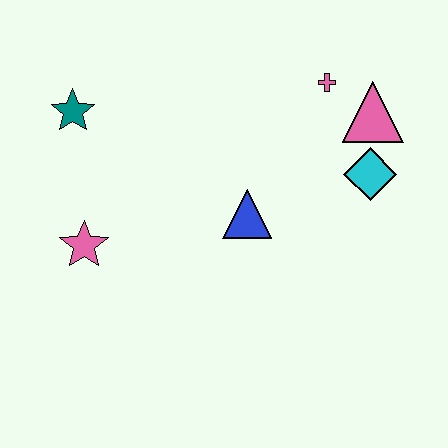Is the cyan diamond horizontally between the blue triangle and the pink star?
No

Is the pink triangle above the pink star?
Yes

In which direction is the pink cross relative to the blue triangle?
The pink cross is above the blue triangle.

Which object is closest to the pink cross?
The pink triangle is closest to the pink cross.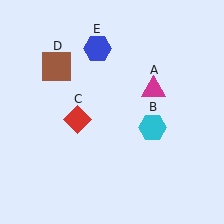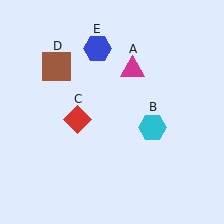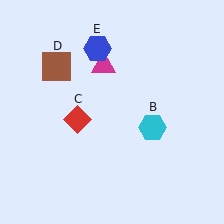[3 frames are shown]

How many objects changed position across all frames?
1 object changed position: magenta triangle (object A).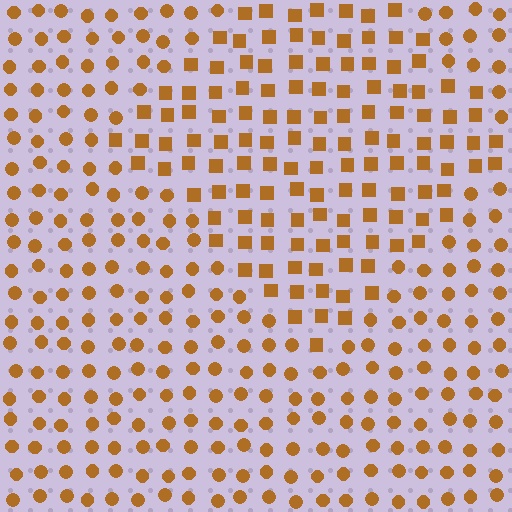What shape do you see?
I see a diamond.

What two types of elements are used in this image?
The image uses squares inside the diamond region and circles outside it.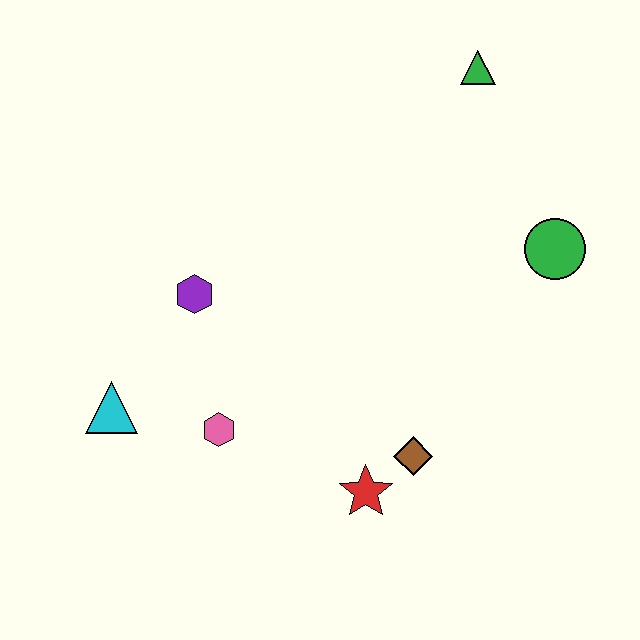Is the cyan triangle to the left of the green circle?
Yes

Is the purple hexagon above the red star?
Yes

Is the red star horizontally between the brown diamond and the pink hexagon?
Yes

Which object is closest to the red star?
The brown diamond is closest to the red star.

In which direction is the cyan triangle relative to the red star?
The cyan triangle is to the left of the red star.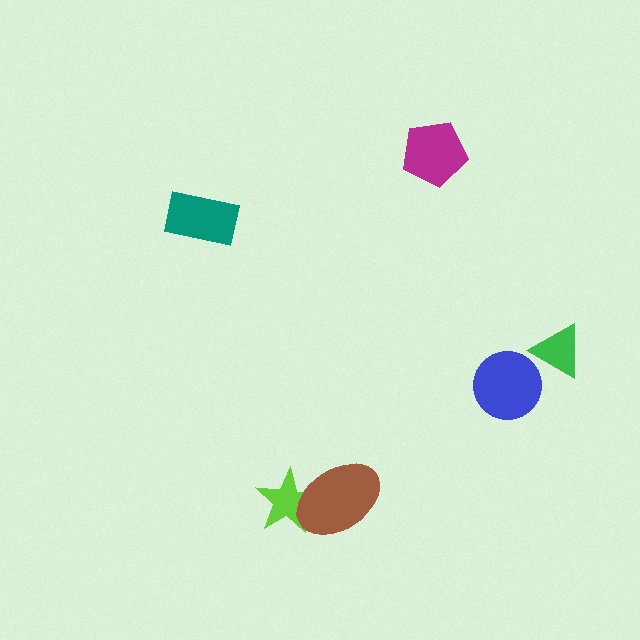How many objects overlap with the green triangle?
0 objects overlap with the green triangle.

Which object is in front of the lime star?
The brown ellipse is in front of the lime star.